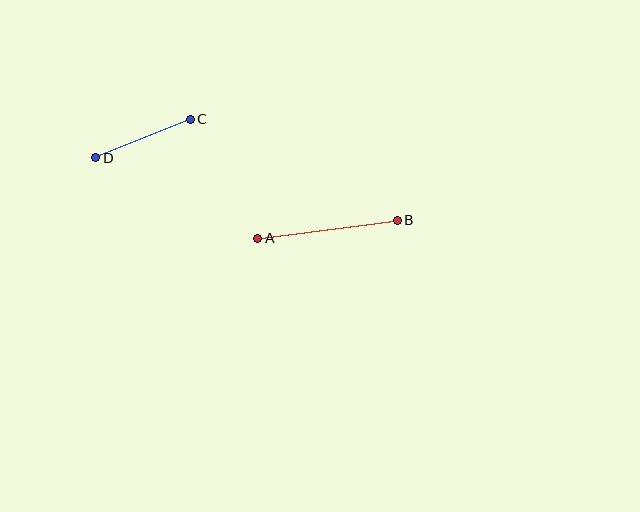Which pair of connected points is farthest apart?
Points A and B are farthest apart.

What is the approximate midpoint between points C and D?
The midpoint is at approximately (143, 139) pixels.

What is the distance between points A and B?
The distance is approximately 141 pixels.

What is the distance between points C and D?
The distance is approximately 102 pixels.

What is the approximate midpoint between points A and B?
The midpoint is at approximately (327, 229) pixels.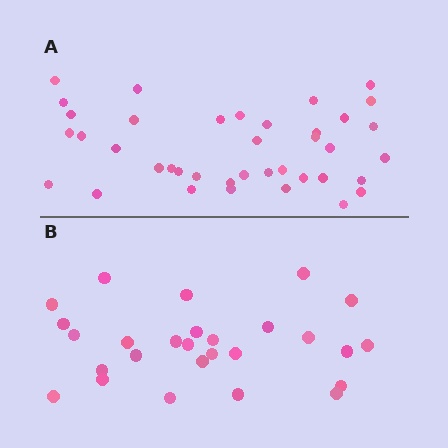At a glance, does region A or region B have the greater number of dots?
Region A (the top region) has more dots.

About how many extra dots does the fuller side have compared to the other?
Region A has roughly 12 or so more dots than region B.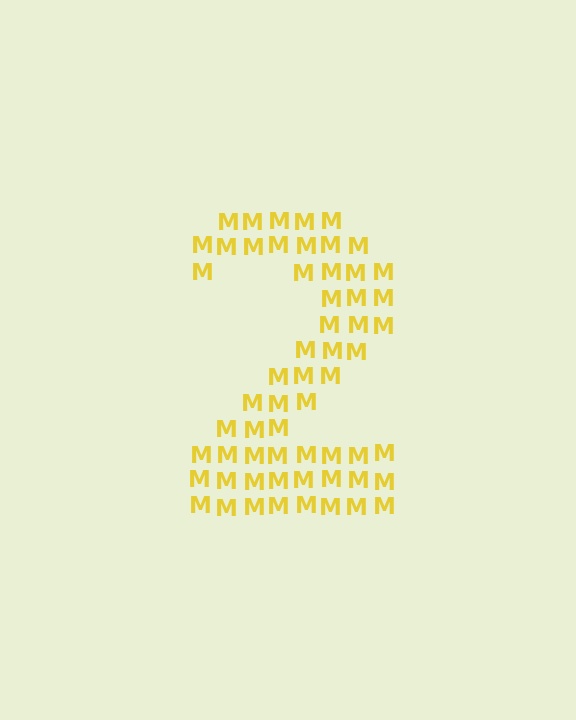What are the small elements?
The small elements are letter M's.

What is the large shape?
The large shape is the digit 2.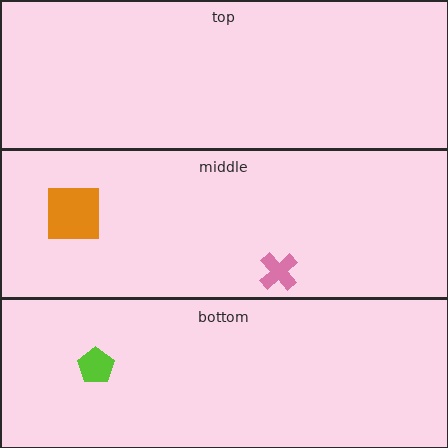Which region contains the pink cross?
The middle region.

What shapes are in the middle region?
The pink cross, the orange square.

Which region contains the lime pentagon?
The bottom region.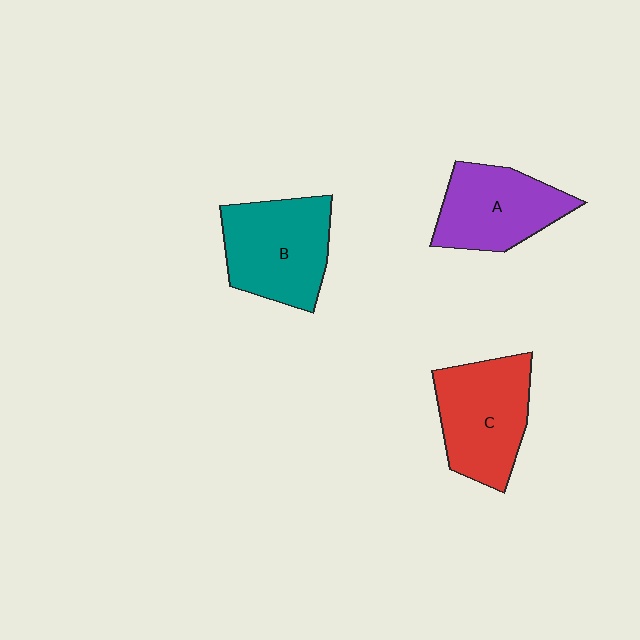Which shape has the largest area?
Shape B (teal).